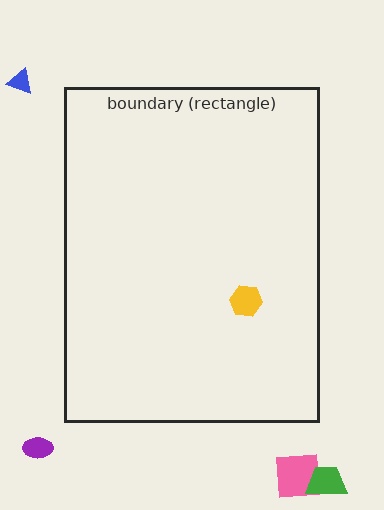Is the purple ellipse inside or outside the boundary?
Outside.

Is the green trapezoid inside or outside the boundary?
Outside.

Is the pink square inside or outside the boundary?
Outside.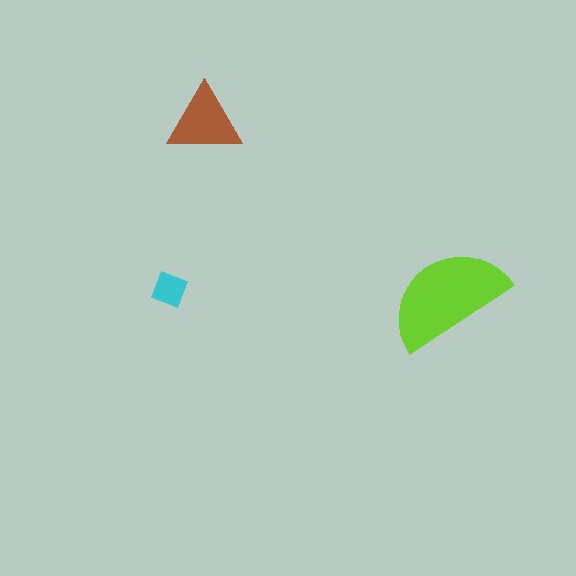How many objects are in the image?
There are 3 objects in the image.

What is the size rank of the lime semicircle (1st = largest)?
1st.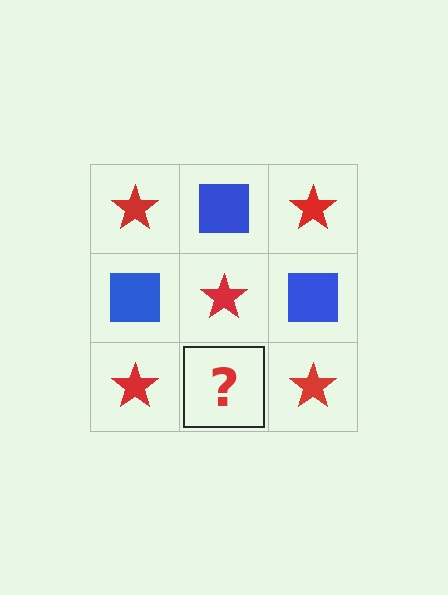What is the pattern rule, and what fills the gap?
The rule is that it alternates red star and blue square in a checkerboard pattern. The gap should be filled with a blue square.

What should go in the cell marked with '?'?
The missing cell should contain a blue square.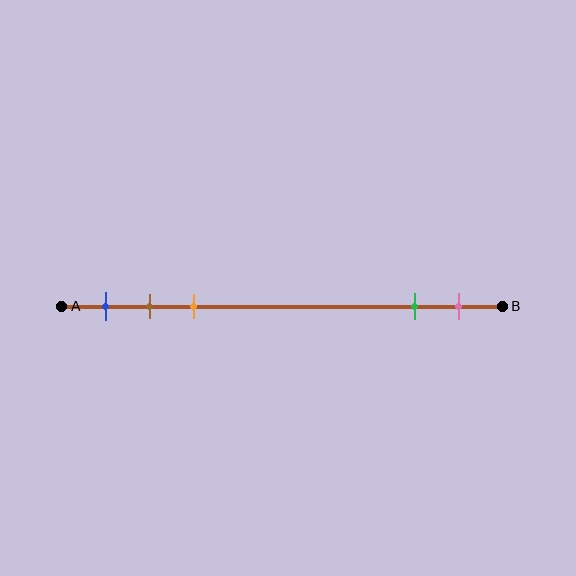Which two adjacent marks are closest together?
The brown and orange marks are the closest adjacent pair.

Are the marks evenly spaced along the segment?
No, the marks are not evenly spaced.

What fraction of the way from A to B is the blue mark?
The blue mark is approximately 10% (0.1) of the way from A to B.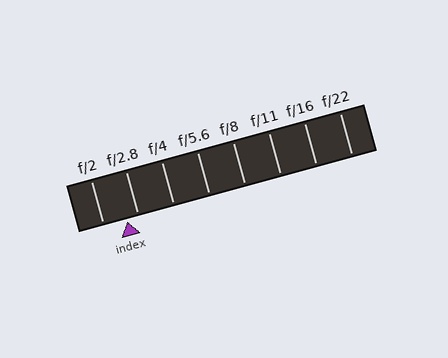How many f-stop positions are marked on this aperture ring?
There are 8 f-stop positions marked.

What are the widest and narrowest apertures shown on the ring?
The widest aperture shown is f/2 and the narrowest is f/22.